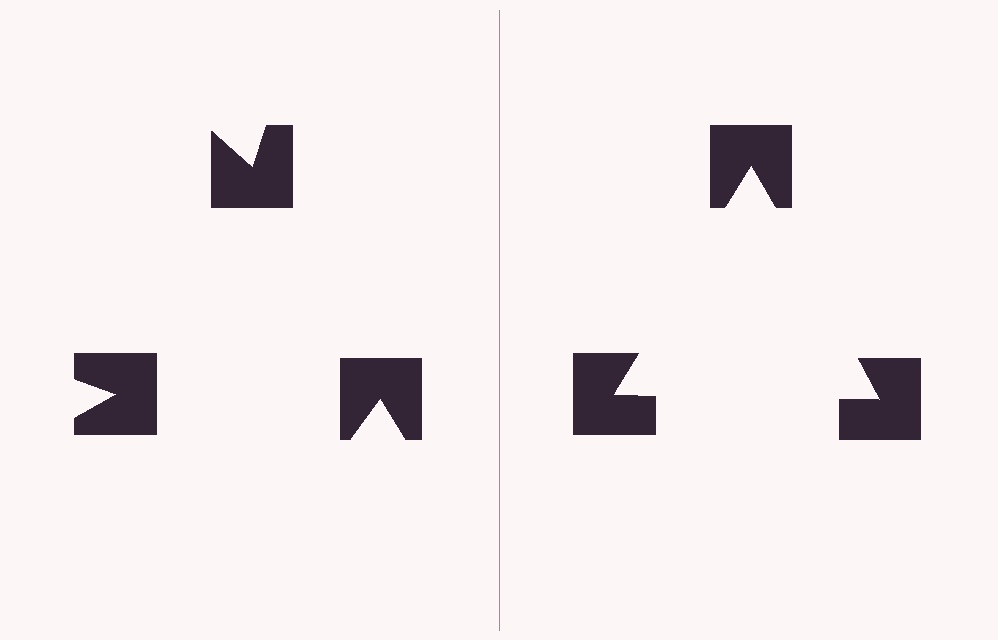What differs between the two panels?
The notched squares are positioned identically on both sides; only the wedge orientations differ. On the right they align to a triangle; on the left they are misaligned.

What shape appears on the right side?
An illusory triangle.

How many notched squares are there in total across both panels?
6 — 3 on each side.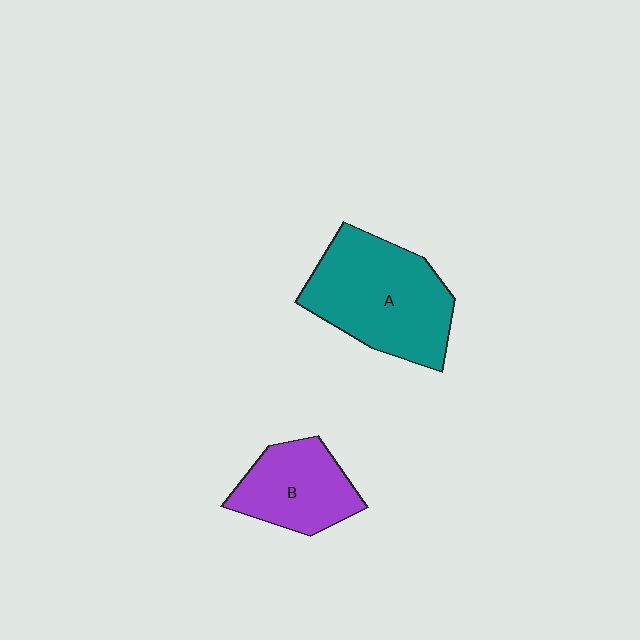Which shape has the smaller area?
Shape B (purple).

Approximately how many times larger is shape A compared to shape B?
Approximately 1.6 times.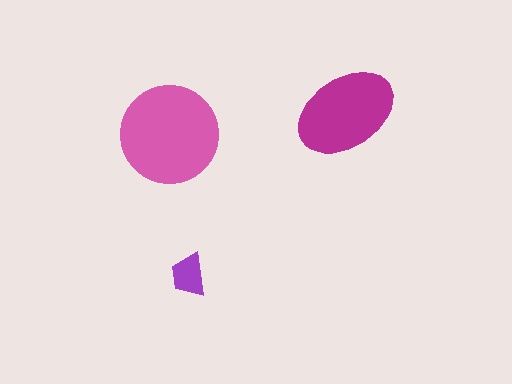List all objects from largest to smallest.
The pink circle, the magenta ellipse, the purple trapezoid.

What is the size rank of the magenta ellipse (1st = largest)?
2nd.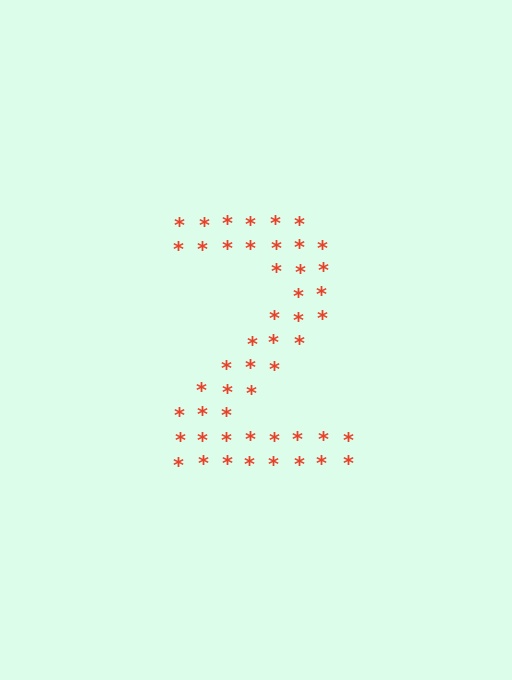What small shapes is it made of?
It is made of small asterisks.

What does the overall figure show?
The overall figure shows the digit 2.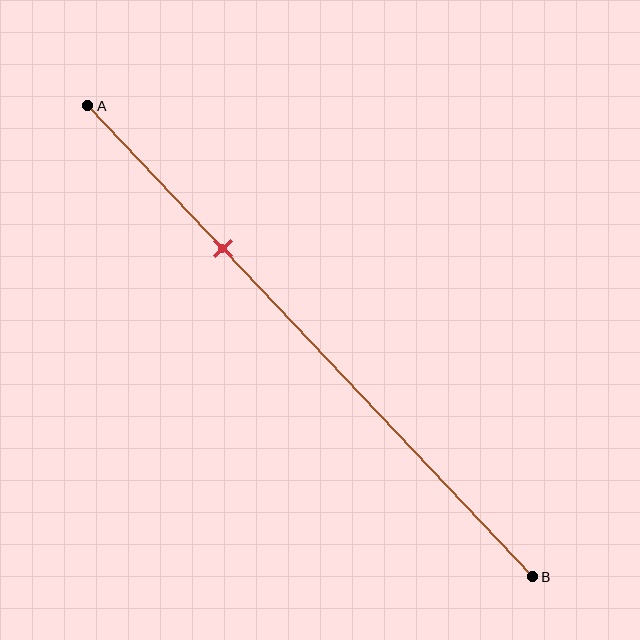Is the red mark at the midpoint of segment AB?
No, the mark is at about 30% from A, not at the 50% midpoint.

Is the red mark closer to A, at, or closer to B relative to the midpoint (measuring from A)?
The red mark is closer to point A than the midpoint of segment AB.